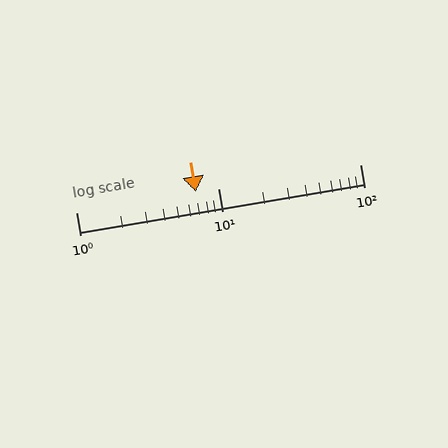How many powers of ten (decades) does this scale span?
The scale spans 2 decades, from 1 to 100.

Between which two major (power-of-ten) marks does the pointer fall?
The pointer is between 1 and 10.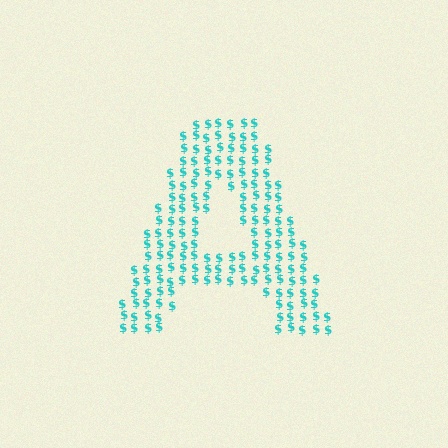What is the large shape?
The large shape is the letter A.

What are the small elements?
The small elements are dollar signs.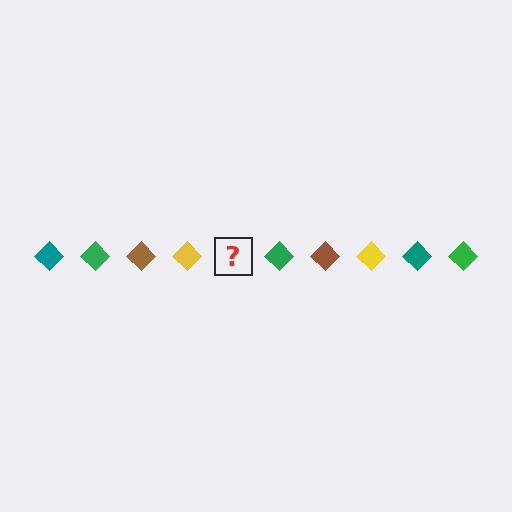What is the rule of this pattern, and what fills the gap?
The rule is that the pattern cycles through teal, green, brown, yellow diamonds. The gap should be filled with a teal diamond.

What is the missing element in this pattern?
The missing element is a teal diamond.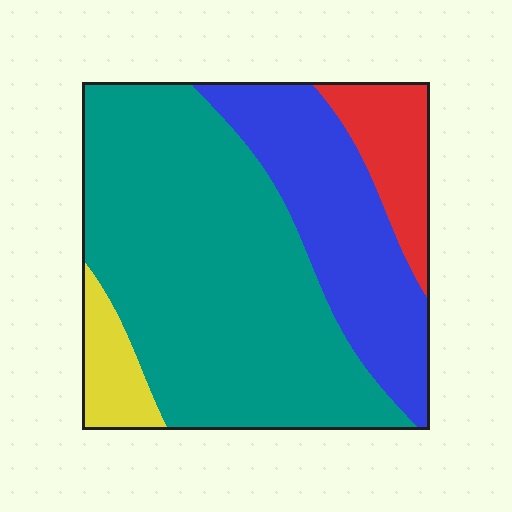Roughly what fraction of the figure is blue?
Blue covers 25% of the figure.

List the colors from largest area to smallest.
From largest to smallest: teal, blue, red, yellow.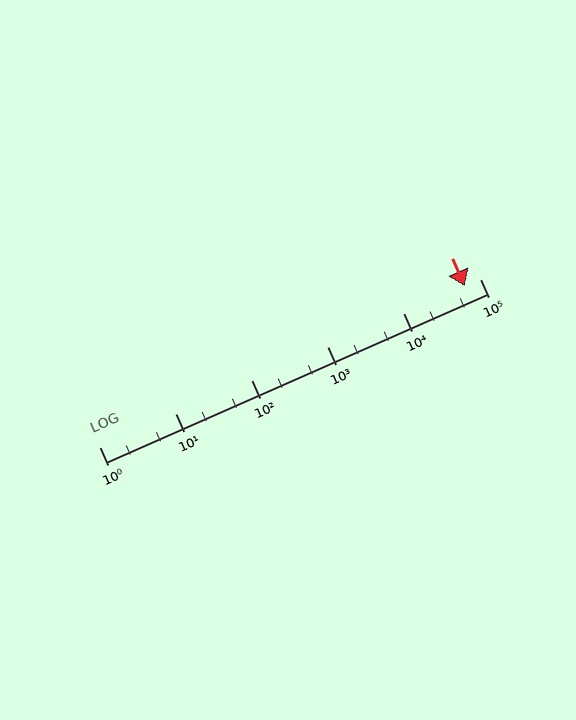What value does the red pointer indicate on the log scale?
The pointer indicates approximately 64000.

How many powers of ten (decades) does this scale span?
The scale spans 5 decades, from 1 to 100000.